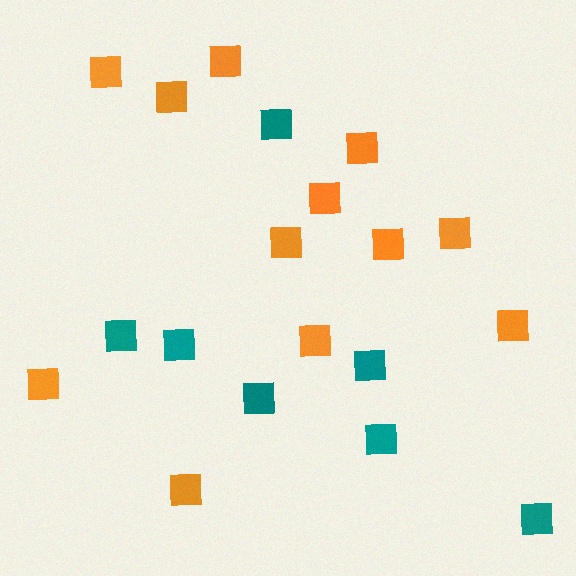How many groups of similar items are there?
There are 2 groups: one group of orange squares (12) and one group of teal squares (7).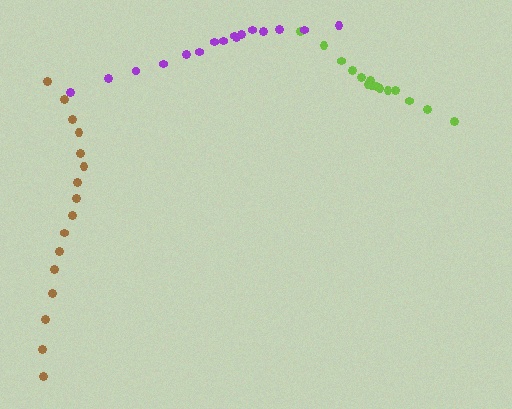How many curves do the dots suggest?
There are 3 distinct paths.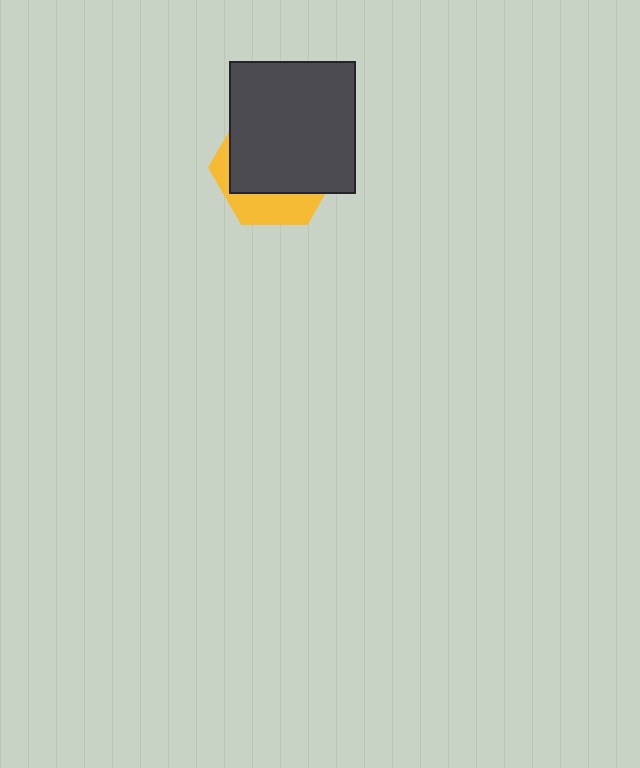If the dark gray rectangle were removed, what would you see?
You would see the complete yellow hexagon.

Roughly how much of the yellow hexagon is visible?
A small part of it is visible (roughly 30%).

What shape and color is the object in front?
The object in front is a dark gray rectangle.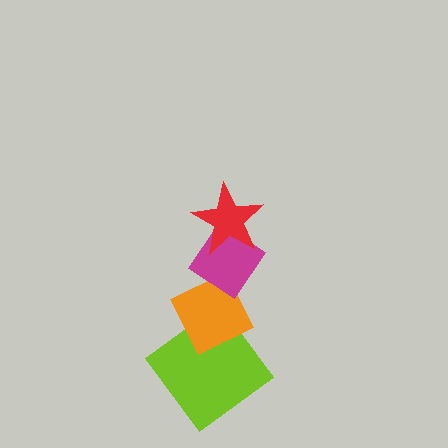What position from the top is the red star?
The red star is 1st from the top.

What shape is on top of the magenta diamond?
The red star is on top of the magenta diamond.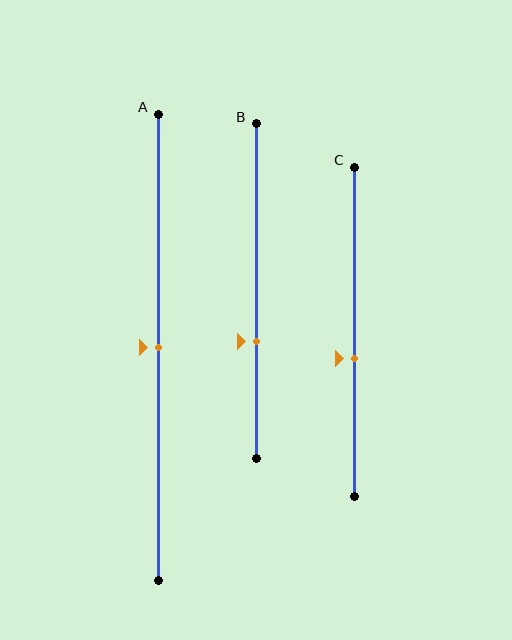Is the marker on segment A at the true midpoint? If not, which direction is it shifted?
Yes, the marker on segment A is at the true midpoint.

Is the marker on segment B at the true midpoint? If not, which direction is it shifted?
No, the marker on segment B is shifted downward by about 15% of the segment length.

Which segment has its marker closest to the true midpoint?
Segment A has its marker closest to the true midpoint.